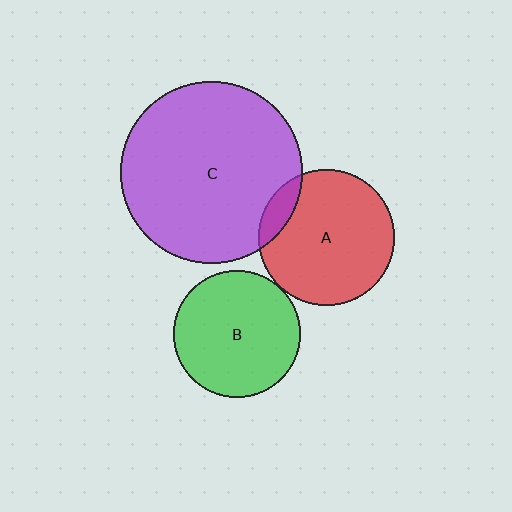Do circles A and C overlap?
Yes.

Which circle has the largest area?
Circle C (purple).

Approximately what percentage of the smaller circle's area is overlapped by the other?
Approximately 10%.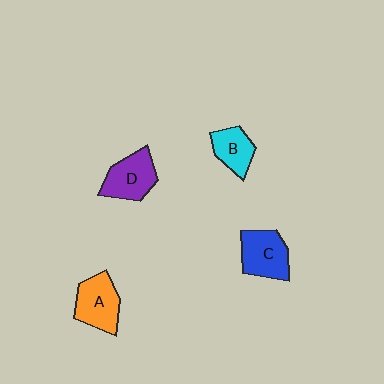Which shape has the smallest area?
Shape B (cyan).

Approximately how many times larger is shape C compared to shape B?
Approximately 1.4 times.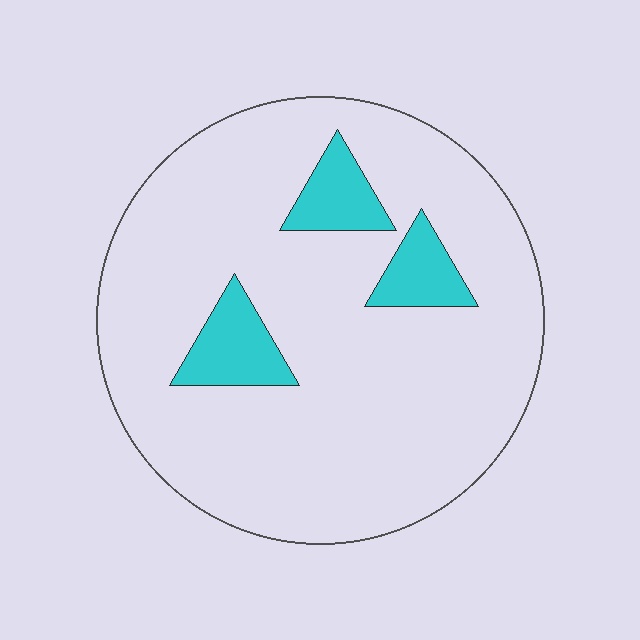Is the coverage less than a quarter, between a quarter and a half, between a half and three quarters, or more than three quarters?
Less than a quarter.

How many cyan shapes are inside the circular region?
3.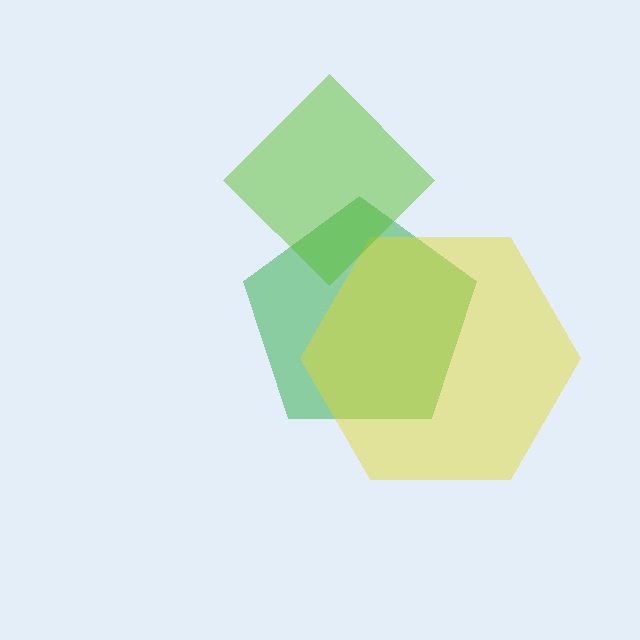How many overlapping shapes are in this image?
There are 3 overlapping shapes in the image.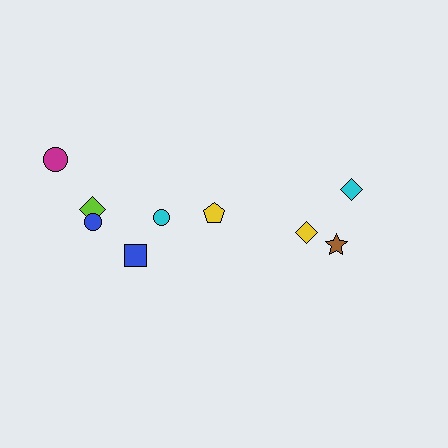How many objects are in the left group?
There are 6 objects.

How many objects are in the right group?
There are 3 objects.